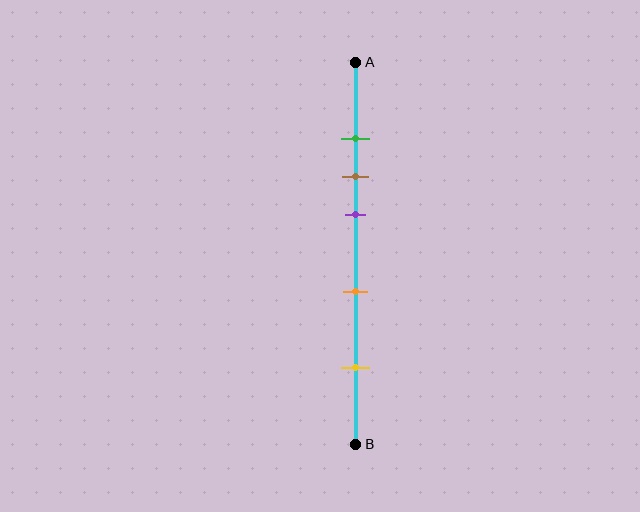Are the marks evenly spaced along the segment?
No, the marks are not evenly spaced.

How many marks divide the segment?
There are 5 marks dividing the segment.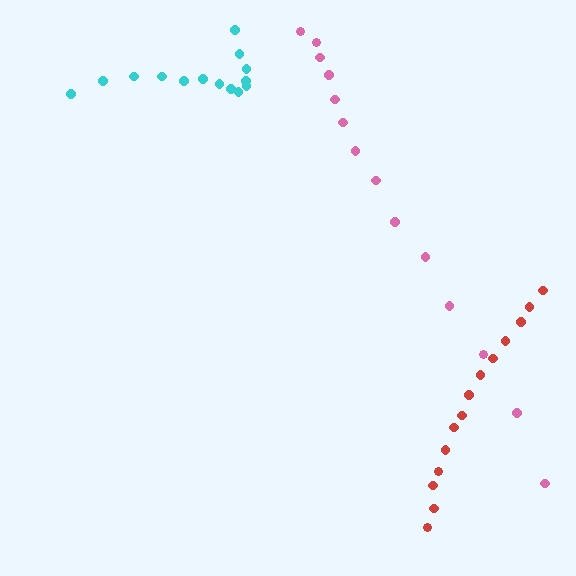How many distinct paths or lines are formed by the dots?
There are 3 distinct paths.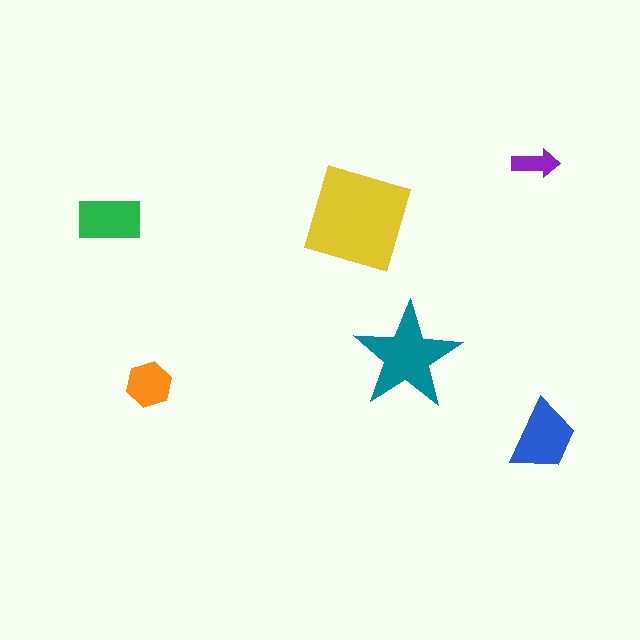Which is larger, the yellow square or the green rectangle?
The yellow square.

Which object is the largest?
The yellow square.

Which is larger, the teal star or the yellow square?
The yellow square.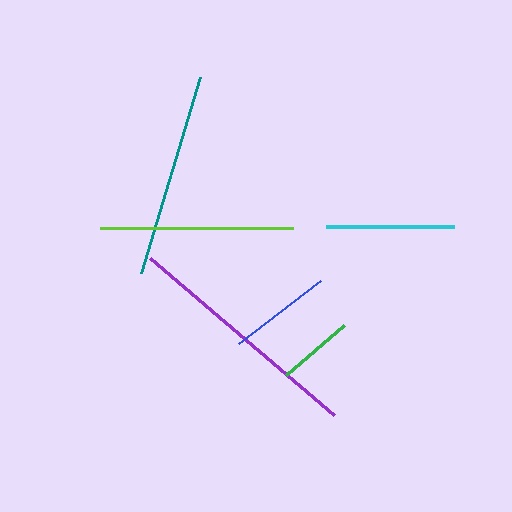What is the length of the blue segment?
The blue segment is approximately 104 pixels long.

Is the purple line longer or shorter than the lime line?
The purple line is longer than the lime line.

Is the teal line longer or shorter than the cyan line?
The teal line is longer than the cyan line.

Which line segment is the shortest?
The green line is the shortest at approximately 77 pixels.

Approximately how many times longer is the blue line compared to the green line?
The blue line is approximately 1.3 times the length of the green line.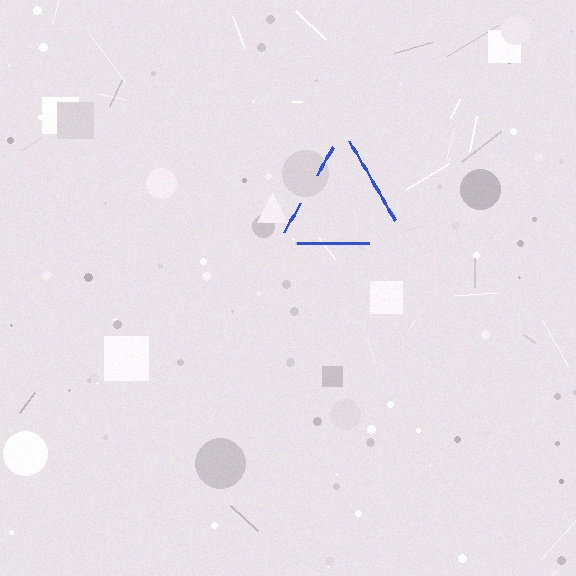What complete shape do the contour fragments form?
The contour fragments form a triangle.